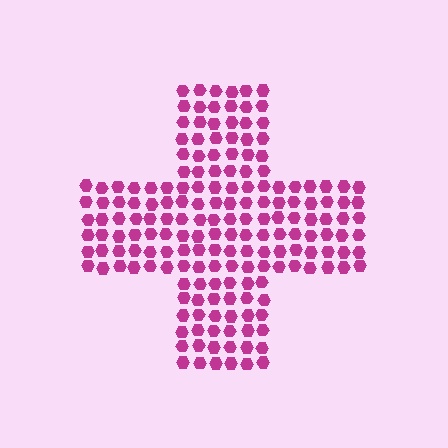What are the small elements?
The small elements are hexagons.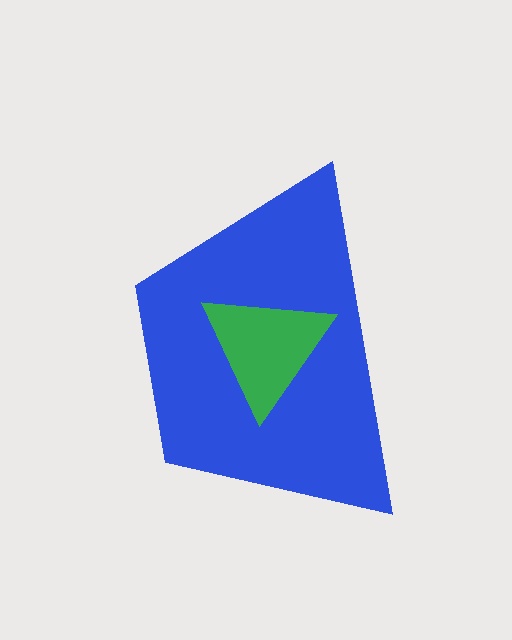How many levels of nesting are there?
2.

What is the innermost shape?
The green triangle.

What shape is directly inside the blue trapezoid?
The green triangle.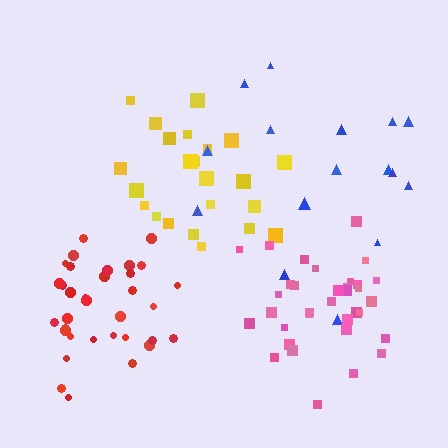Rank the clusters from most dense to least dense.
pink, red, yellow, blue.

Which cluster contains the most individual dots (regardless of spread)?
Red (34).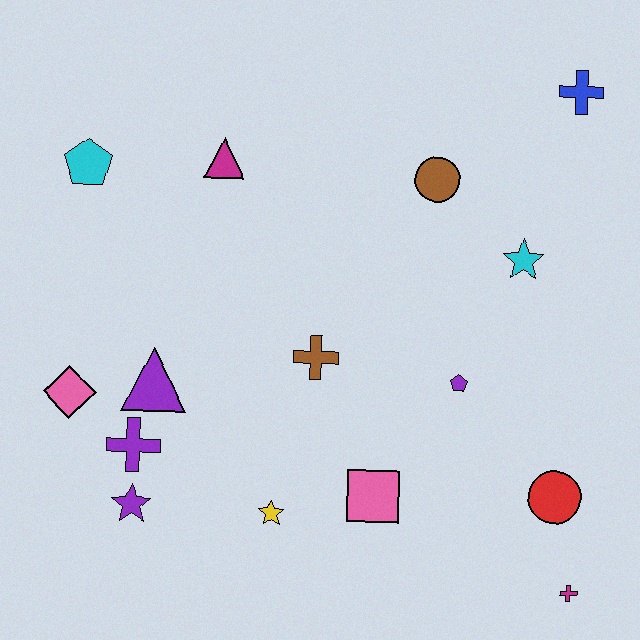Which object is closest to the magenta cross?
The red circle is closest to the magenta cross.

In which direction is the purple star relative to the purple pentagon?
The purple star is to the left of the purple pentagon.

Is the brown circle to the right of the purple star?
Yes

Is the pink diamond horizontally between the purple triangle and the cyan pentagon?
No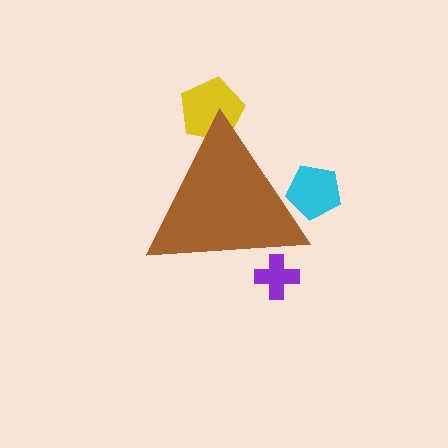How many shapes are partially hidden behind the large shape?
3 shapes are partially hidden.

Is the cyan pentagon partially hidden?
Yes, the cyan pentagon is partially hidden behind the brown triangle.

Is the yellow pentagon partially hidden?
Yes, the yellow pentagon is partially hidden behind the brown triangle.